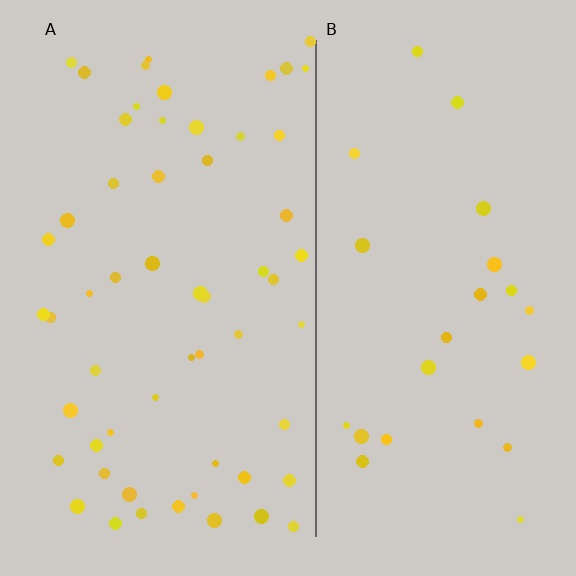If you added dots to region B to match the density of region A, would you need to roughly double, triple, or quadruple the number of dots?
Approximately double.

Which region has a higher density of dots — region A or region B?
A (the left).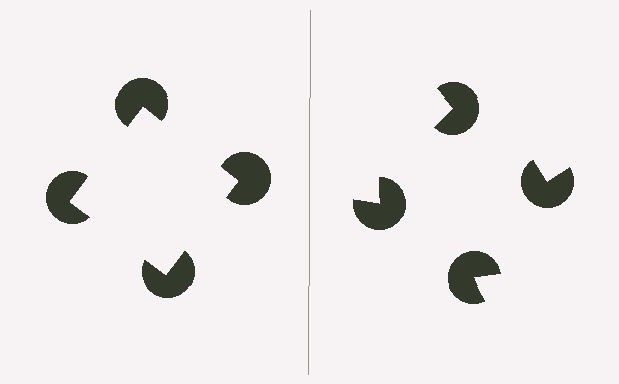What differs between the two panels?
The pac-man discs are positioned identically on both sides; only the wedge orientations differ. On the left they align to a square; on the right they are misaligned.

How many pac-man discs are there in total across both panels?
8 — 4 on each side.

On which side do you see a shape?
An illusory square appears on the left side. On the right side the wedge cuts are rotated, so no coherent shape forms.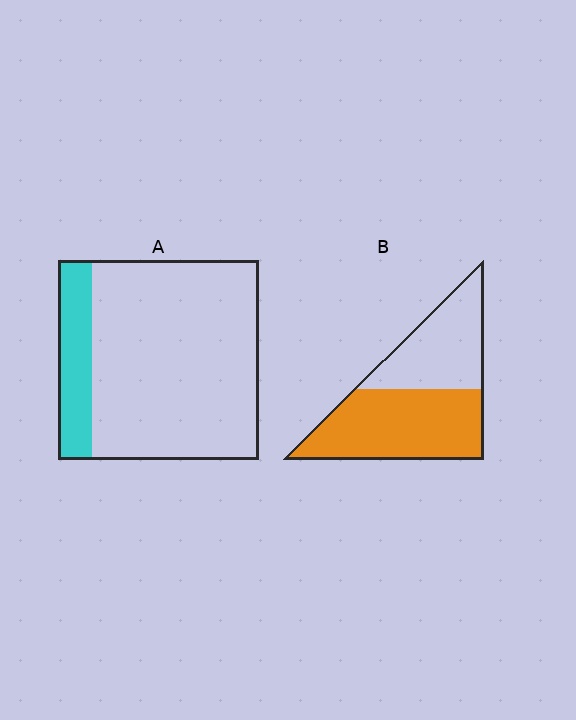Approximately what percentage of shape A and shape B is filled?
A is approximately 15% and B is approximately 60%.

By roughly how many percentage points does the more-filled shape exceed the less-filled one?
By roughly 40 percentage points (B over A).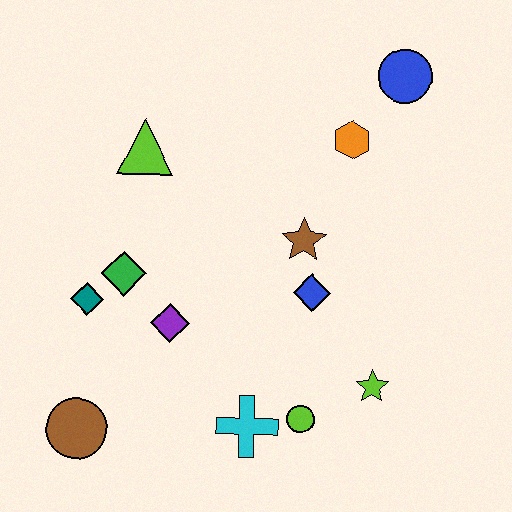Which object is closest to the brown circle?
The teal diamond is closest to the brown circle.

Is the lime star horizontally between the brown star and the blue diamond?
No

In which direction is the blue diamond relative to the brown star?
The blue diamond is below the brown star.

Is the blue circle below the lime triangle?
No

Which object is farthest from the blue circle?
The brown circle is farthest from the blue circle.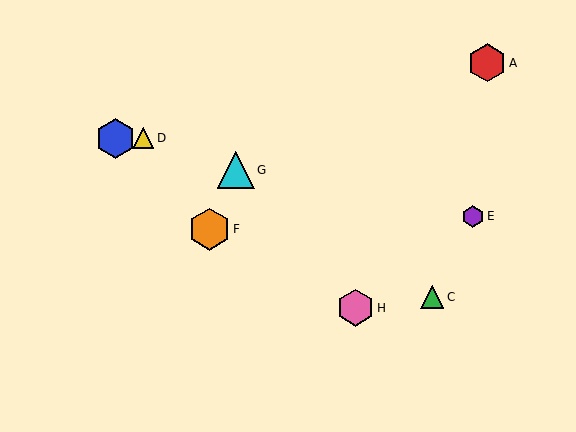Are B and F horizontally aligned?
No, B is at y≈138 and F is at y≈229.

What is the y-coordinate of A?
Object A is at y≈63.